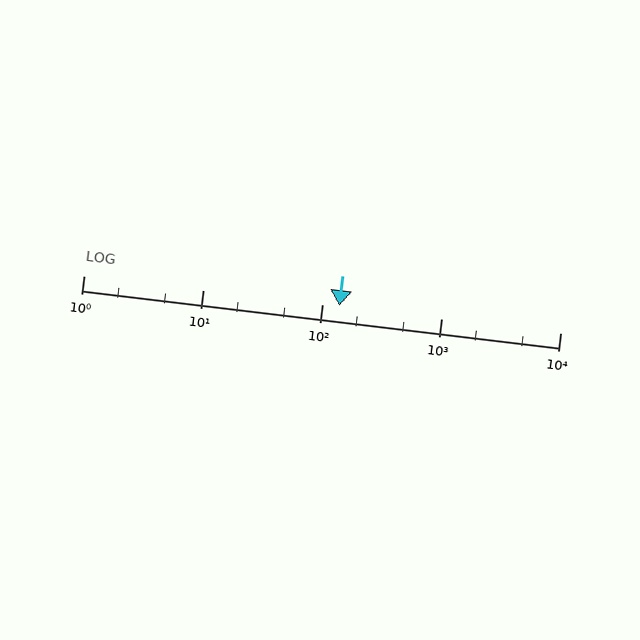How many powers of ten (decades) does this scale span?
The scale spans 4 decades, from 1 to 10000.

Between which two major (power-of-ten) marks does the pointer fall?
The pointer is between 100 and 1000.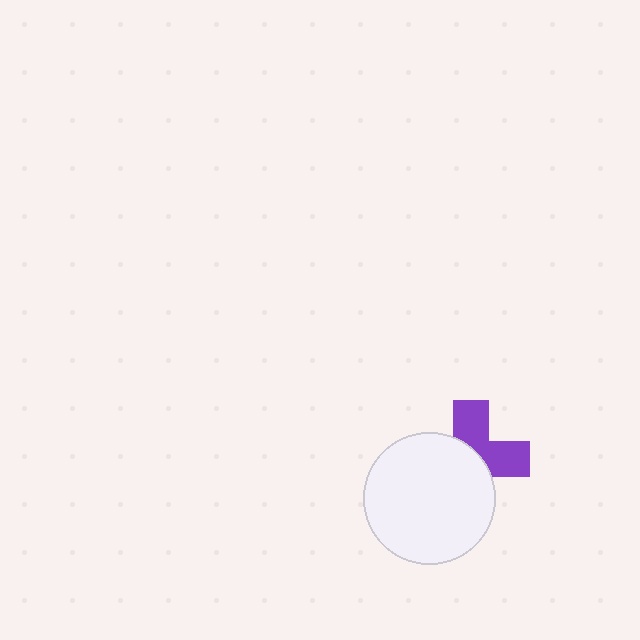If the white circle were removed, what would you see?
You would see the complete purple cross.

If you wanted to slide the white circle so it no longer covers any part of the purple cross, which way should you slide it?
Slide it toward the lower-left — that is the most direct way to separate the two shapes.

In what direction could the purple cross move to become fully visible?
The purple cross could move toward the upper-right. That would shift it out from behind the white circle entirely.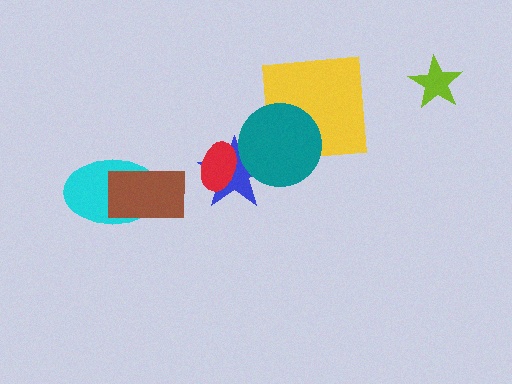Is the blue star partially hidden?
Yes, it is partially covered by another shape.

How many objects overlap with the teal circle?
2 objects overlap with the teal circle.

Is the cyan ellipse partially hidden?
Yes, it is partially covered by another shape.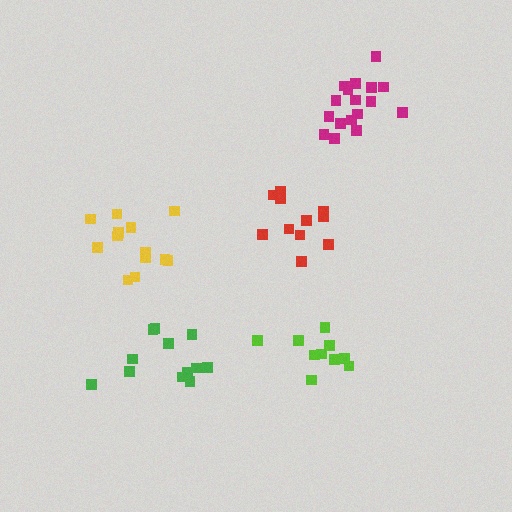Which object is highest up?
The magenta cluster is topmost.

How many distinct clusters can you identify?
There are 5 distinct clusters.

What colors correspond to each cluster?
The clusters are colored: yellow, red, lime, green, magenta.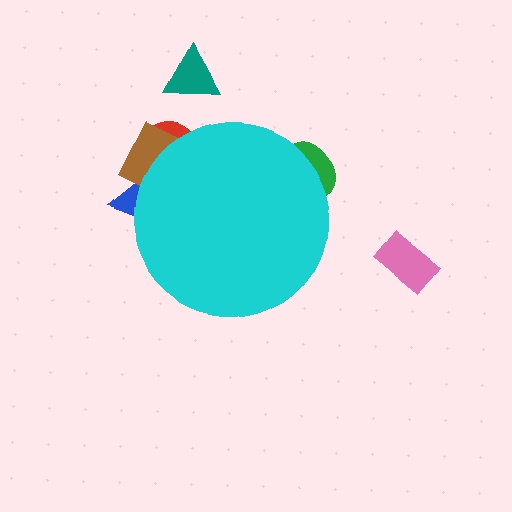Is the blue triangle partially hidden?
Yes, the blue triangle is partially hidden behind the cyan circle.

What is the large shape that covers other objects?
A cyan circle.